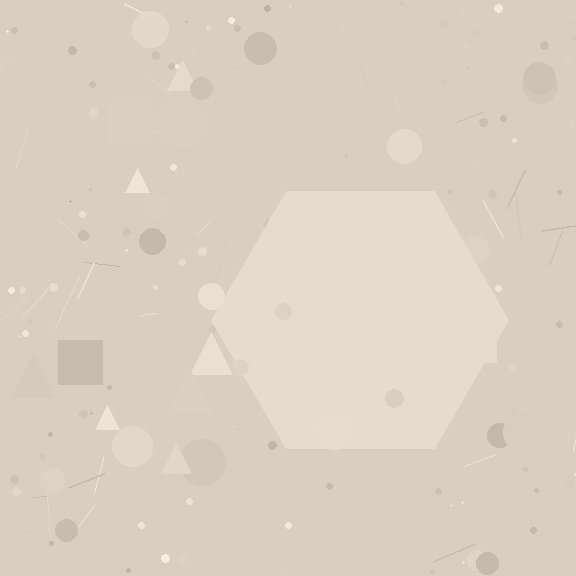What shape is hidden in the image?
A hexagon is hidden in the image.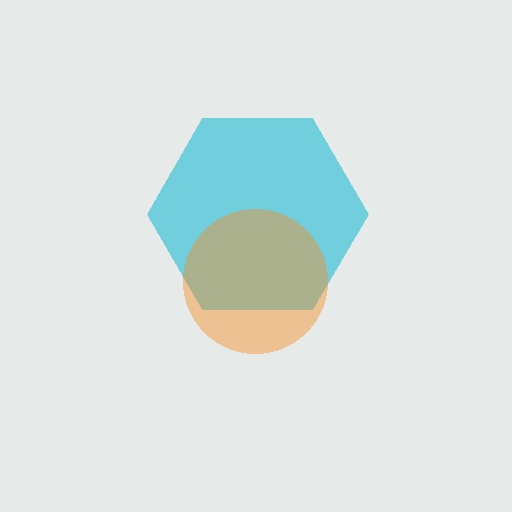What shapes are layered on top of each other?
The layered shapes are: a cyan hexagon, an orange circle.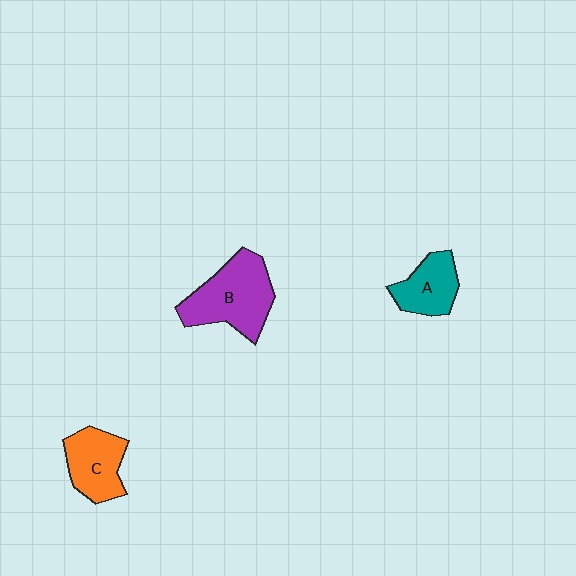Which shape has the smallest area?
Shape A (teal).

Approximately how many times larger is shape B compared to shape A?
Approximately 1.7 times.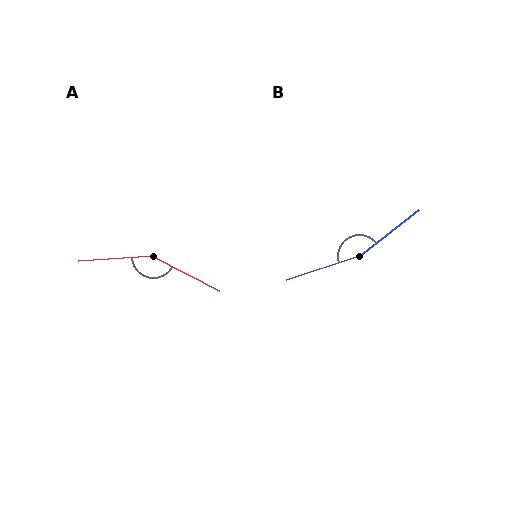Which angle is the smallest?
A, at approximately 148 degrees.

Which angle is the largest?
B, at approximately 161 degrees.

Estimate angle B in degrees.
Approximately 161 degrees.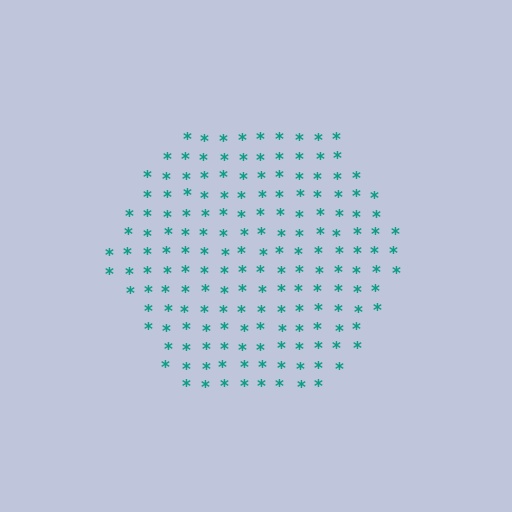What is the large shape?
The large shape is a hexagon.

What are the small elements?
The small elements are asterisks.